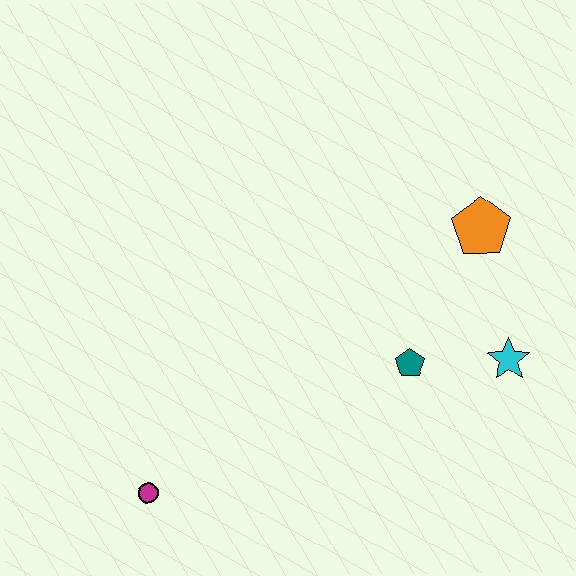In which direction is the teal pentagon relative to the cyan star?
The teal pentagon is to the left of the cyan star.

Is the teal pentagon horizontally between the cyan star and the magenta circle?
Yes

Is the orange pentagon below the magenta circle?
No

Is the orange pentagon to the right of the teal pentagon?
Yes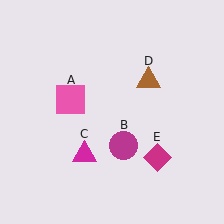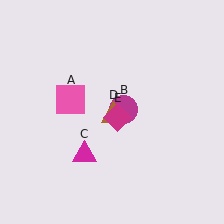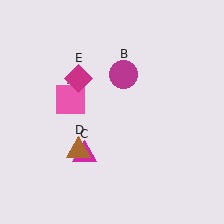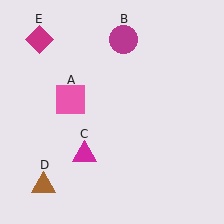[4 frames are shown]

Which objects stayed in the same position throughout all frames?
Pink square (object A) and magenta triangle (object C) remained stationary.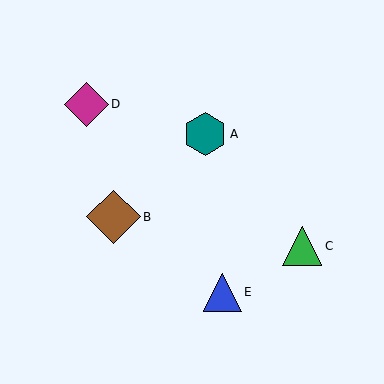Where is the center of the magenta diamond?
The center of the magenta diamond is at (86, 104).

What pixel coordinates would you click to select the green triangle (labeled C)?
Click at (302, 246) to select the green triangle C.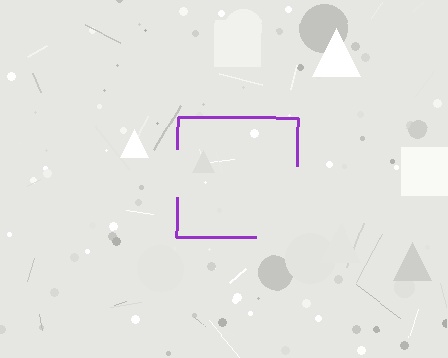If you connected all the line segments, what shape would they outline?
They would outline a square.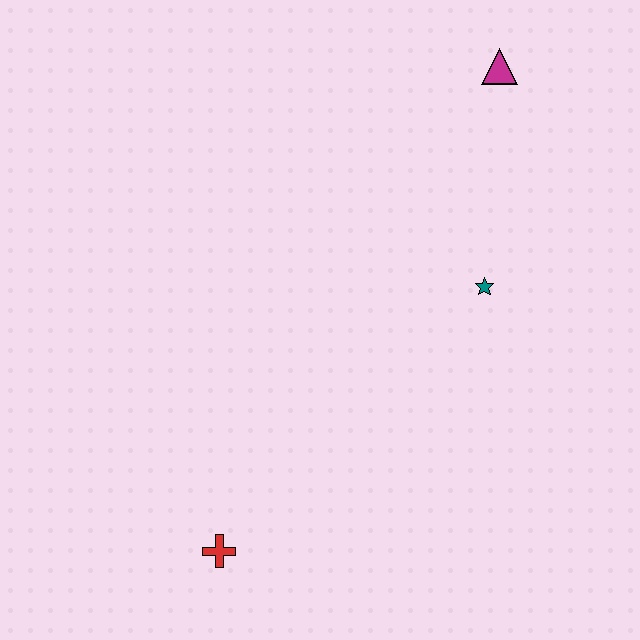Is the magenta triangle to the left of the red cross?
No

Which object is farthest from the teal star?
The red cross is farthest from the teal star.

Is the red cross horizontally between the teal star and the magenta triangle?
No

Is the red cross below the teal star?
Yes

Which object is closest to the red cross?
The teal star is closest to the red cross.